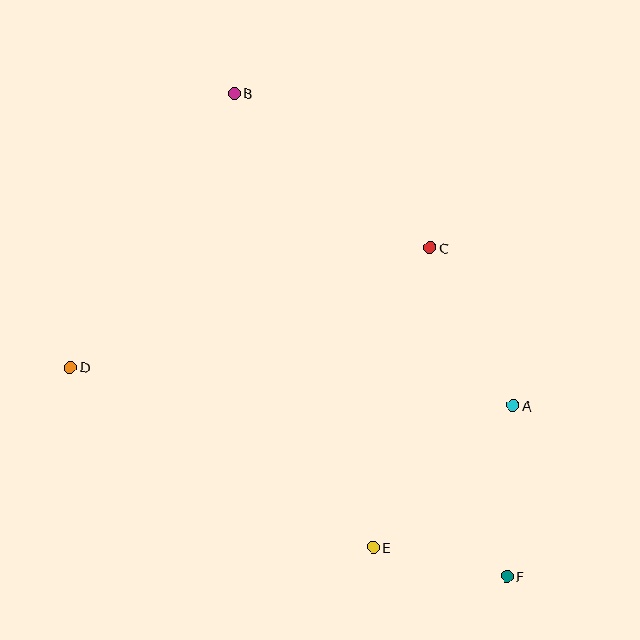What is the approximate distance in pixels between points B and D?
The distance between B and D is approximately 319 pixels.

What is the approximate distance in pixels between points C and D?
The distance between C and D is approximately 379 pixels.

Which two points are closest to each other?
Points E and F are closest to each other.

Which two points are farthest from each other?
Points B and F are farthest from each other.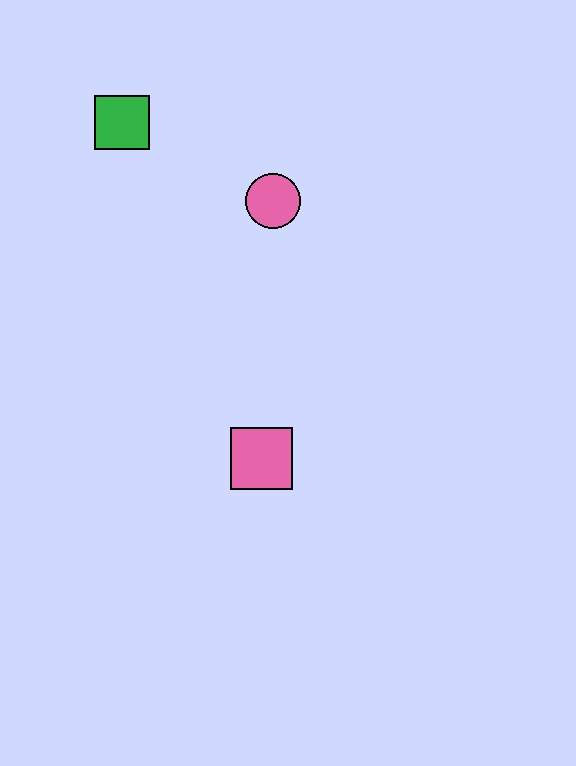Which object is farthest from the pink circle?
The pink square is farthest from the pink circle.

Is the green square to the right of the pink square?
No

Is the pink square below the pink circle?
Yes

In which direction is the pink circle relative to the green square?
The pink circle is to the right of the green square.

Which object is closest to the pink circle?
The green square is closest to the pink circle.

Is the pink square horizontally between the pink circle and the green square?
Yes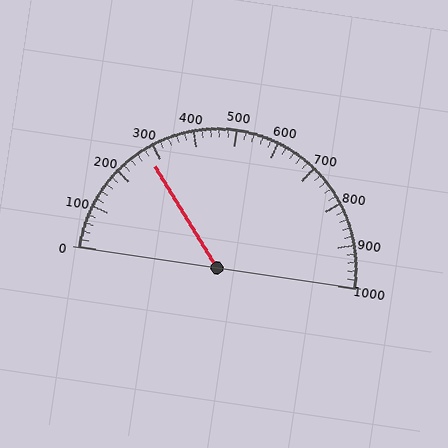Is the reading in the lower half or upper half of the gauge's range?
The reading is in the lower half of the range (0 to 1000).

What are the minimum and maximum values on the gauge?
The gauge ranges from 0 to 1000.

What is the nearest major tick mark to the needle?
The nearest major tick mark is 300.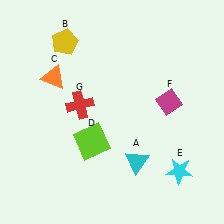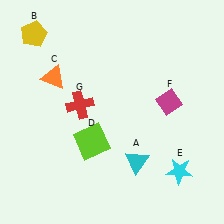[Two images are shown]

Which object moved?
The yellow pentagon (B) moved left.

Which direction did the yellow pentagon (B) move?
The yellow pentagon (B) moved left.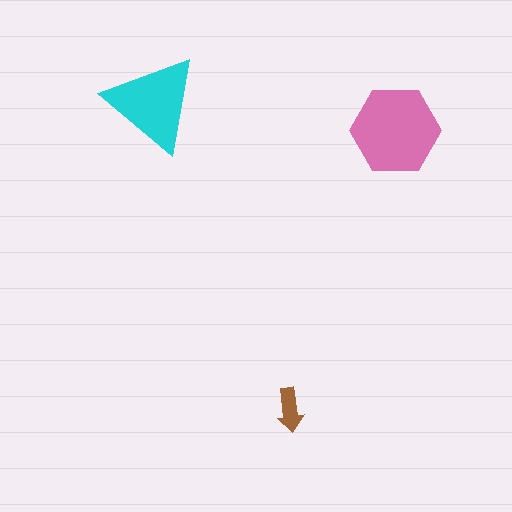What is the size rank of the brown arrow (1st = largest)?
3rd.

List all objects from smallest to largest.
The brown arrow, the cyan triangle, the pink hexagon.